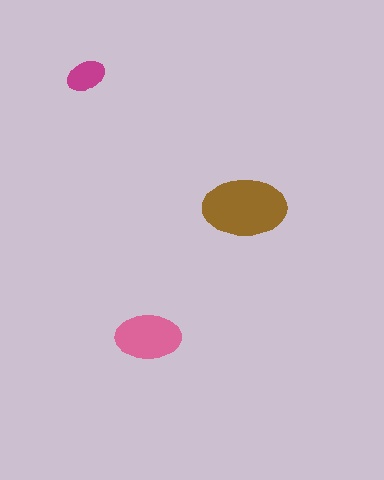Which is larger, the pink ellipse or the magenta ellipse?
The pink one.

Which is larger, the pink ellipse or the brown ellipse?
The brown one.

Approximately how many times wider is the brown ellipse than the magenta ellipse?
About 2 times wider.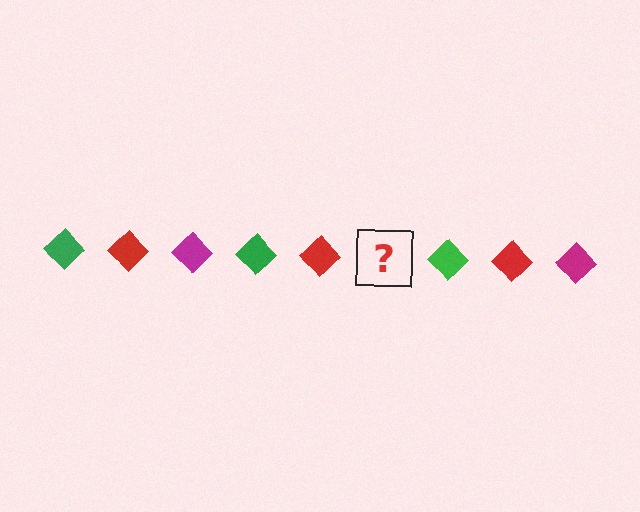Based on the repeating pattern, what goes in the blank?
The blank should be a magenta diamond.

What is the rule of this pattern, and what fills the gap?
The rule is that the pattern cycles through green, red, magenta diamonds. The gap should be filled with a magenta diamond.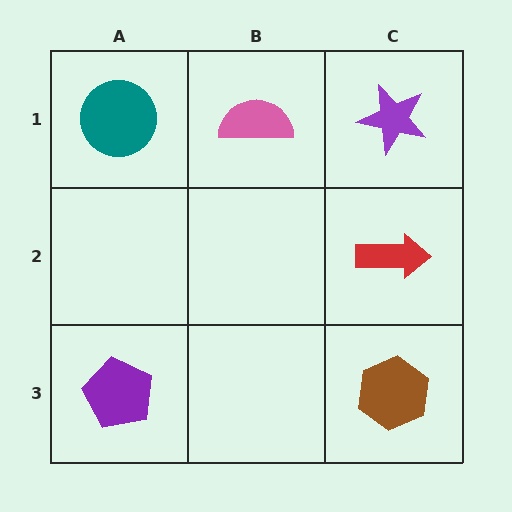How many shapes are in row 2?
1 shape.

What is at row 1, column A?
A teal circle.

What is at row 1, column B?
A pink semicircle.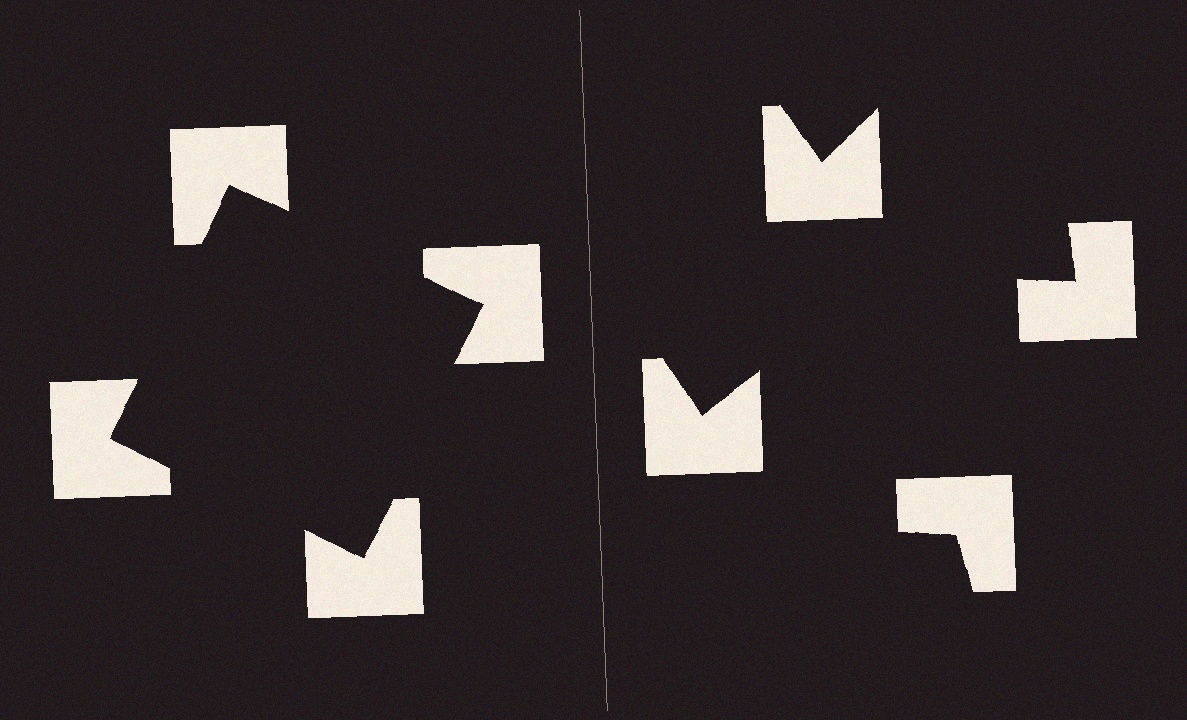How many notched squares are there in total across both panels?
8 — 4 on each side.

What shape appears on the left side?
An illusory square.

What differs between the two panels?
The notched squares are positioned identically on both sides; only the wedge orientations differ. On the left they align to a square; on the right they are misaligned.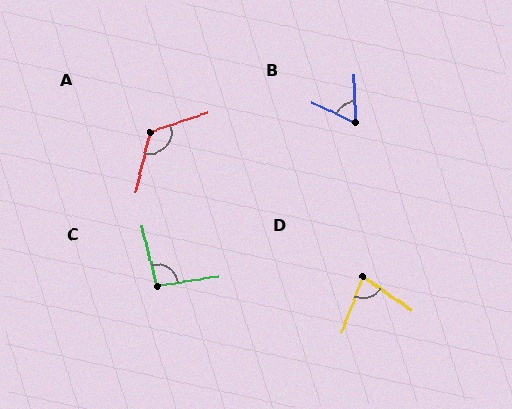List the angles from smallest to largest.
B (64°), D (76°), C (96°), A (121°).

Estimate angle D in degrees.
Approximately 76 degrees.